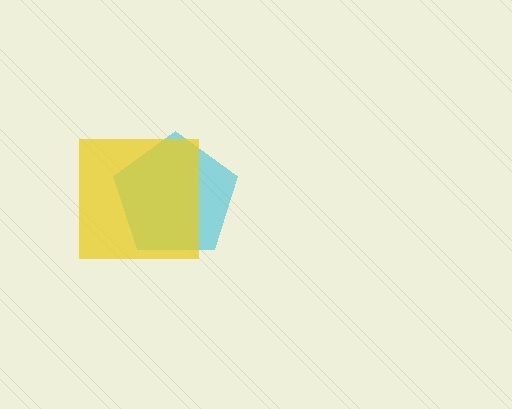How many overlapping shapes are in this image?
There are 2 overlapping shapes in the image.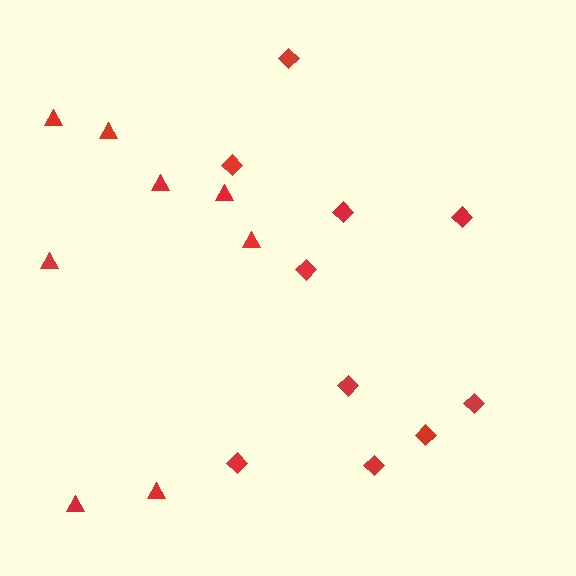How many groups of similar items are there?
There are 2 groups: one group of diamonds (10) and one group of triangles (8).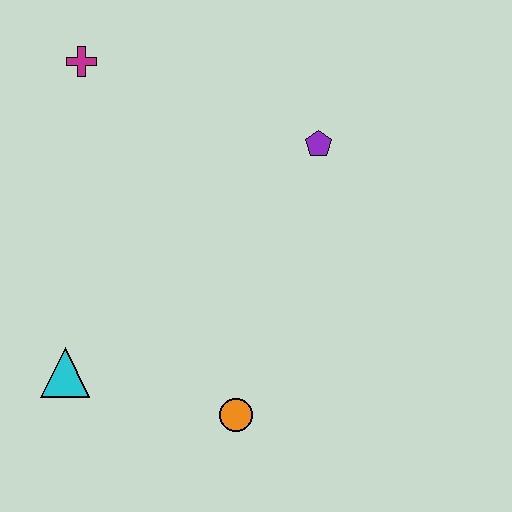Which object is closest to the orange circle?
The cyan triangle is closest to the orange circle.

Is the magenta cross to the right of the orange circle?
No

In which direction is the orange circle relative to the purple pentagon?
The orange circle is below the purple pentagon.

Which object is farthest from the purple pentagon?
The cyan triangle is farthest from the purple pentagon.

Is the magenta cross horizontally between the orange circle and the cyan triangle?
Yes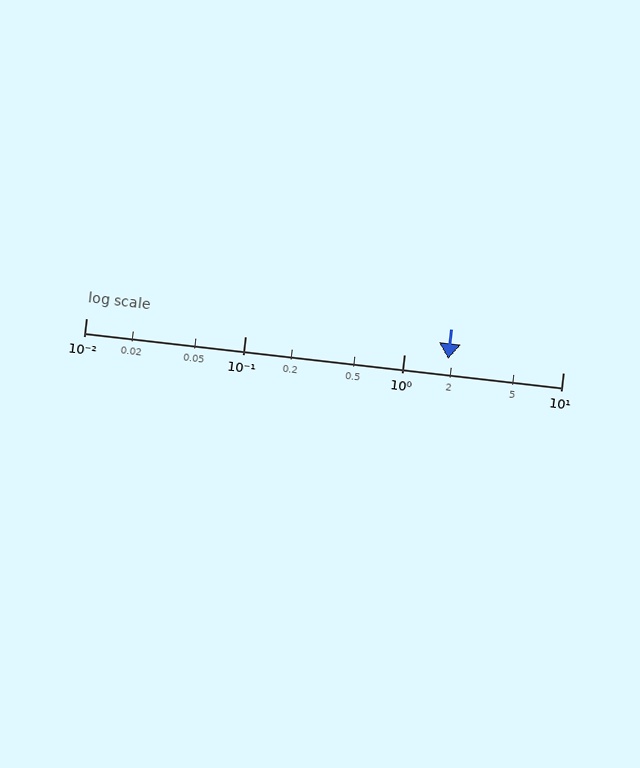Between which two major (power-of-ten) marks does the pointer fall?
The pointer is between 1 and 10.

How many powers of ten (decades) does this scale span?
The scale spans 3 decades, from 0.01 to 10.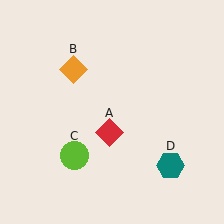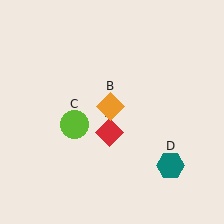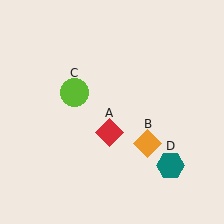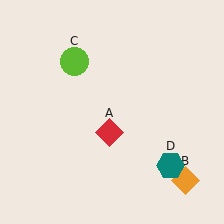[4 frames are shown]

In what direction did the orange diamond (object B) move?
The orange diamond (object B) moved down and to the right.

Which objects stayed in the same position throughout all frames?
Red diamond (object A) and teal hexagon (object D) remained stationary.